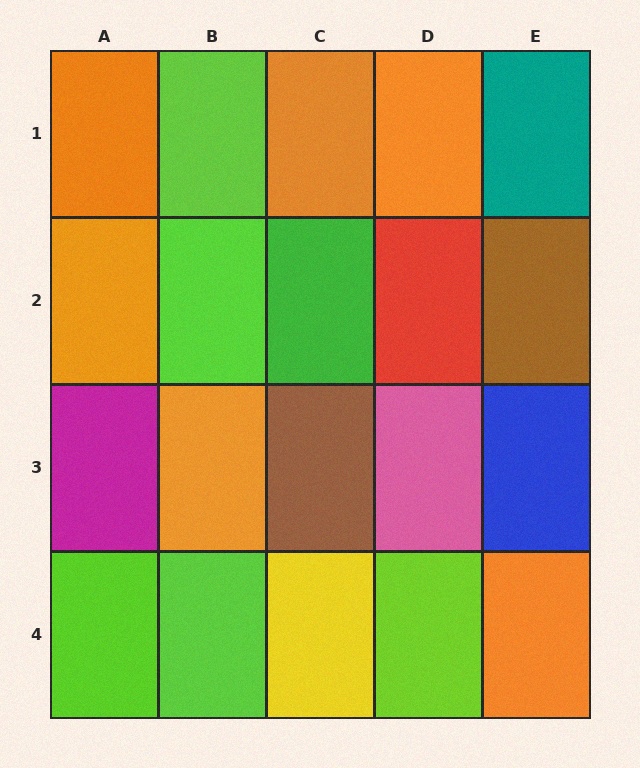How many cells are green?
1 cell is green.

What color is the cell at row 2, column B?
Lime.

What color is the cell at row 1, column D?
Orange.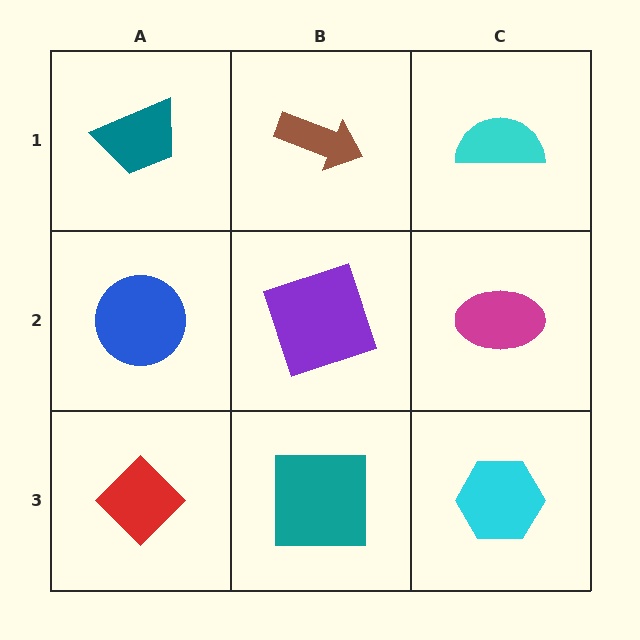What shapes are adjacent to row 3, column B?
A purple square (row 2, column B), a red diamond (row 3, column A), a cyan hexagon (row 3, column C).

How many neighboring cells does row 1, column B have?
3.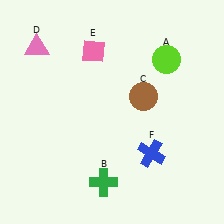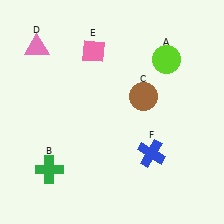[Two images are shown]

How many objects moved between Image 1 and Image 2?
1 object moved between the two images.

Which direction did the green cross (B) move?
The green cross (B) moved left.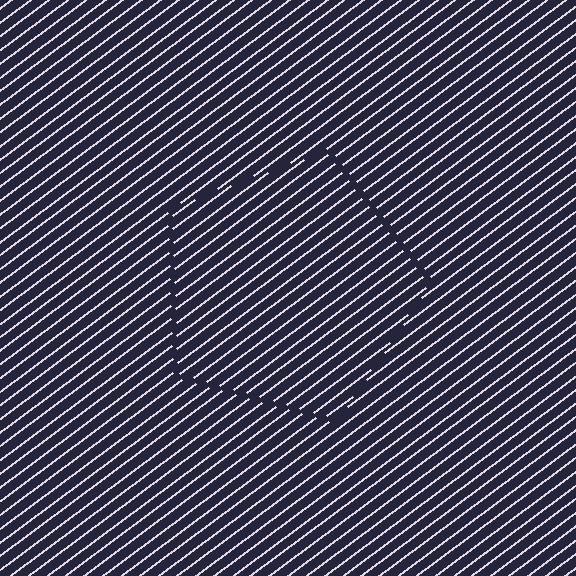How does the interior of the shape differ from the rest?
The interior of the shape contains the same grating, shifted by half a period — the contour is defined by the phase discontinuity where line-ends from the inner and outer gratings abut.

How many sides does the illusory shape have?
5 sides — the line-ends trace a pentagon.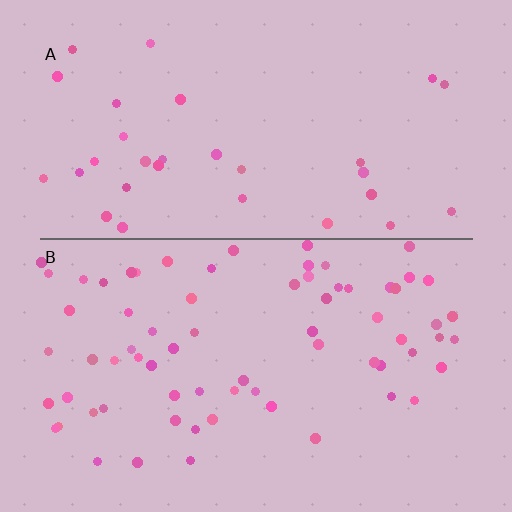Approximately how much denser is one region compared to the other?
Approximately 2.2× — region B over region A.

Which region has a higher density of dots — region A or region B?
B (the bottom).